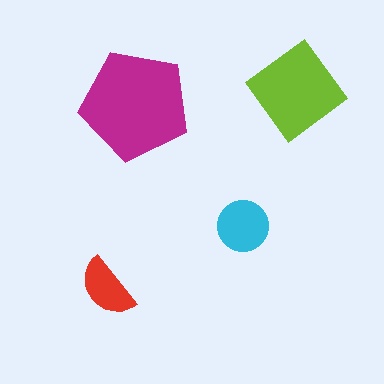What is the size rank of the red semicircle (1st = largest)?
4th.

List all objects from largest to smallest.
The magenta pentagon, the lime diamond, the cyan circle, the red semicircle.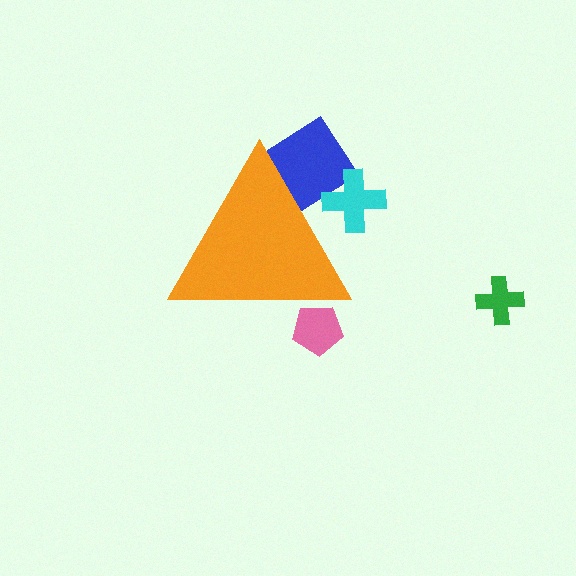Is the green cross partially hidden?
No, the green cross is fully visible.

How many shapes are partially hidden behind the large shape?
3 shapes are partially hidden.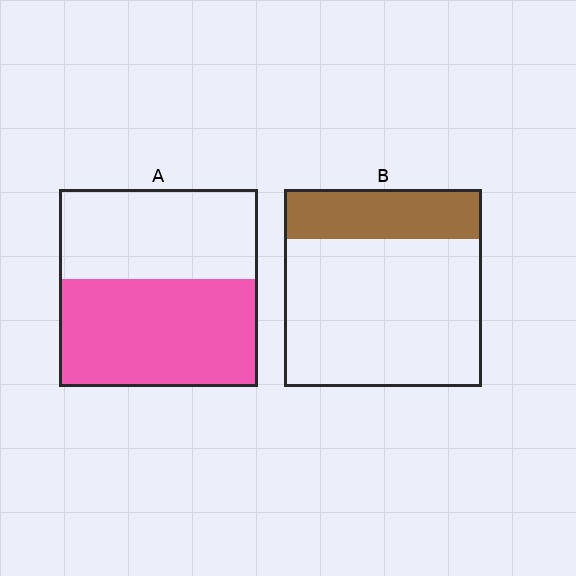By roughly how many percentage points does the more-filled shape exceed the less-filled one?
By roughly 30 percentage points (A over B).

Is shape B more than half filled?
No.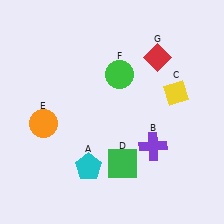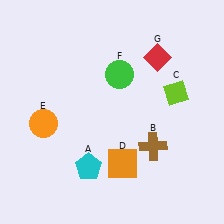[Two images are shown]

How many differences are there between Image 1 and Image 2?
There are 3 differences between the two images.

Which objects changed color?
B changed from purple to brown. C changed from yellow to lime. D changed from green to orange.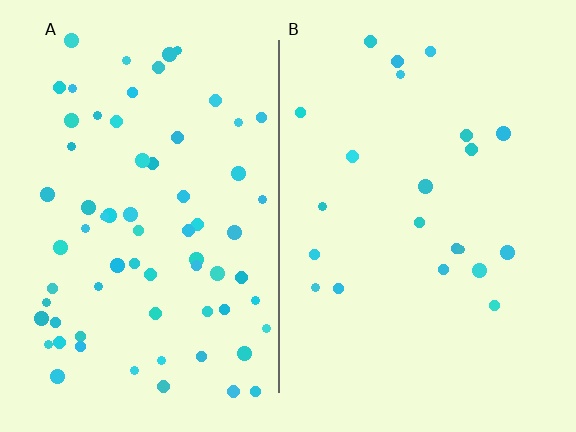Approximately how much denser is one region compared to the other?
Approximately 3.1× — region A over region B.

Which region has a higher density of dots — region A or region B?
A (the left).